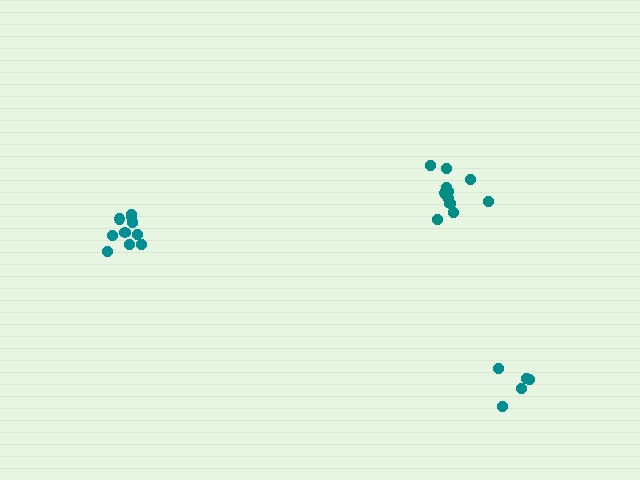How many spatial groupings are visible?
There are 3 spatial groupings.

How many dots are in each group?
Group 1: 11 dots, Group 2: 10 dots, Group 3: 5 dots (26 total).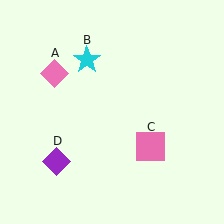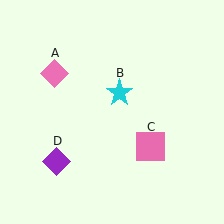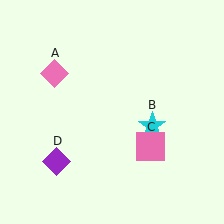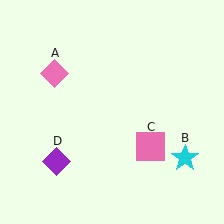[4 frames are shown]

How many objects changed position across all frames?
1 object changed position: cyan star (object B).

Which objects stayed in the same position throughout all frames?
Pink diamond (object A) and pink square (object C) and purple diamond (object D) remained stationary.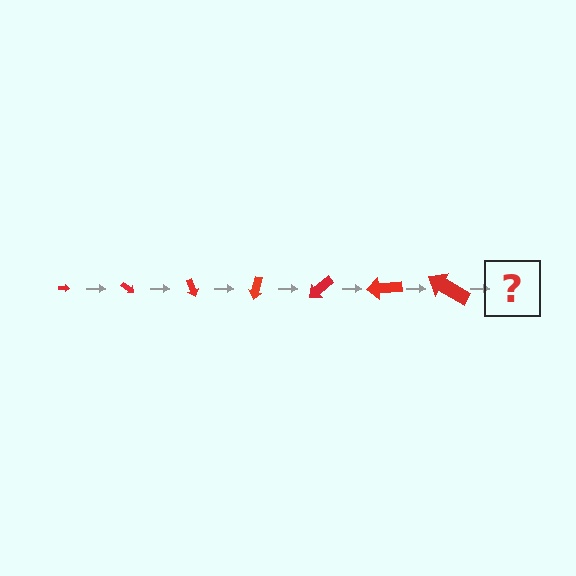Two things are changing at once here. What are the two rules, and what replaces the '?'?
The two rules are that the arrow grows larger each step and it rotates 35 degrees each step. The '?' should be an arrow, larger than the previous one and rotated 245 degrees from the start.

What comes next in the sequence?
The next element should be an arrow, larger than the previous one and rotated 245 degrees from the start.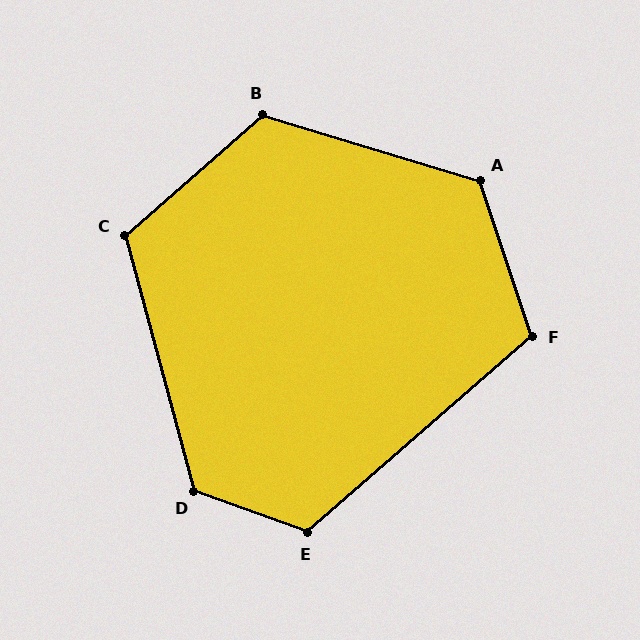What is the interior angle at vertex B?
Approximately 122 degrees (obtuse).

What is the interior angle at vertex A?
Approximately 125 degrees (obtuse).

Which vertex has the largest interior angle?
D, at approximately 125 degrees.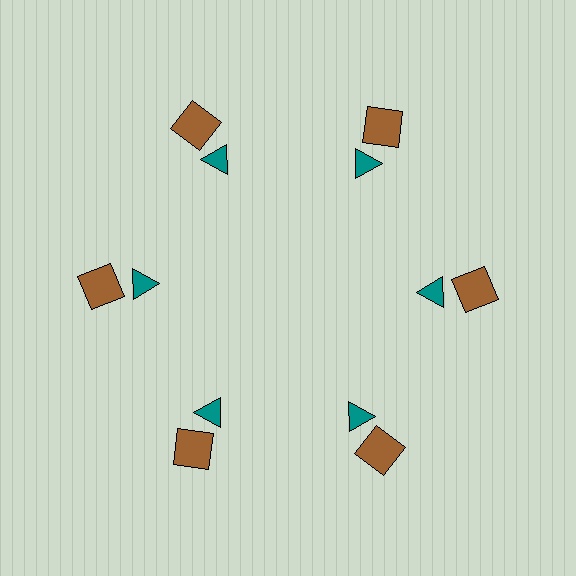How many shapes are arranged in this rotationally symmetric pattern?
There are 12 shapes, arranged in 6 groups of 2.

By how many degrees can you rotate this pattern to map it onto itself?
The pattern maps onto itself every 60 degrees of rotation.